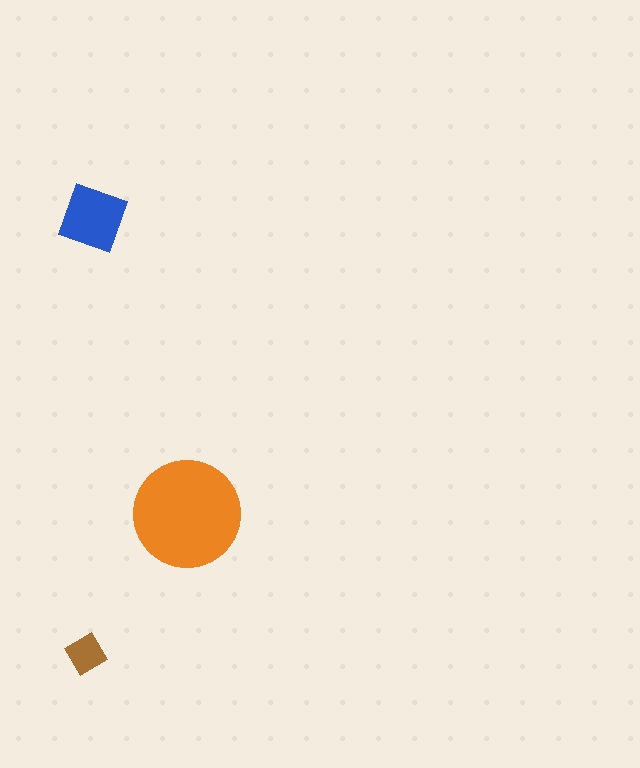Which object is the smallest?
The brown diamond.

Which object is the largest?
The orange circle.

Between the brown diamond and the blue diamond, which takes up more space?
The blue diamond.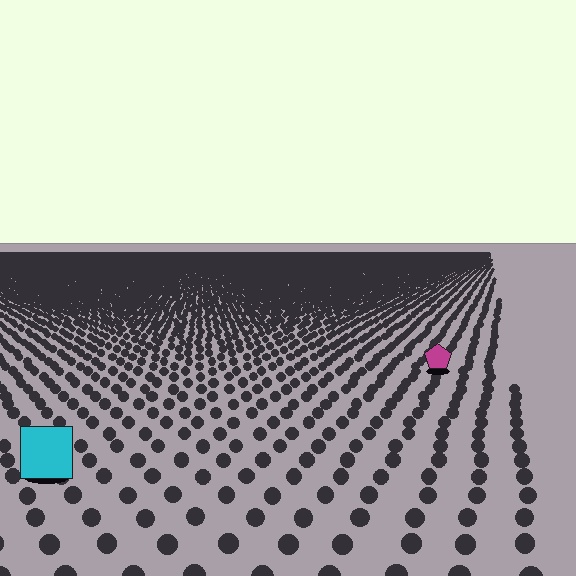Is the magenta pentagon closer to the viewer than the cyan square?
No. The cyan square is closer — you can tell from the texture gradient: the ground texture is coarser near it.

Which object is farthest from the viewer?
The magenta pentagon is farthest from the viewer. It appears smaller and the ground texture around it is denser.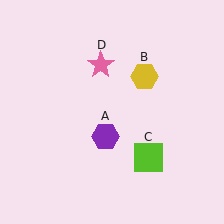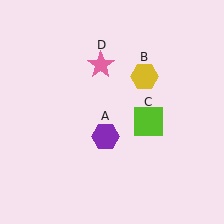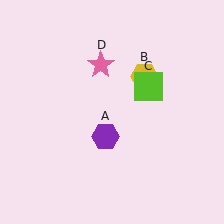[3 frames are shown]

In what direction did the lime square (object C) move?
The lime square (object C) moved up.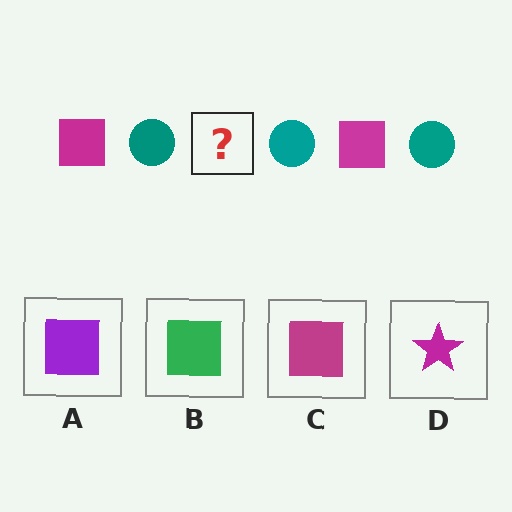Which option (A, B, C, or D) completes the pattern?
C.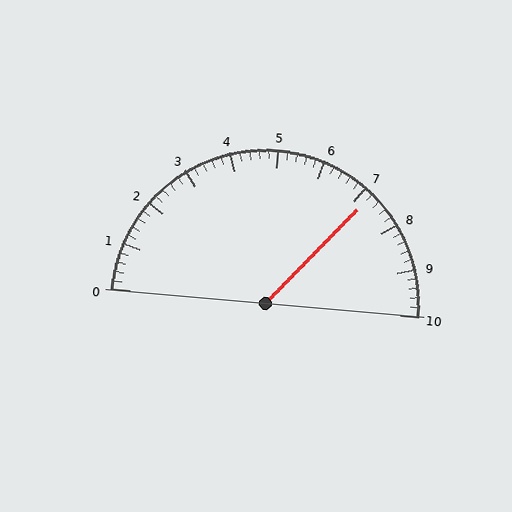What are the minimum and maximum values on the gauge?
The gauge ranges from 0 to 10.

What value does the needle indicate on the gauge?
The needle indicates approximately 7.2.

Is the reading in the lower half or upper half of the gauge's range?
The reading is in the upper half of the range (0 to 10).